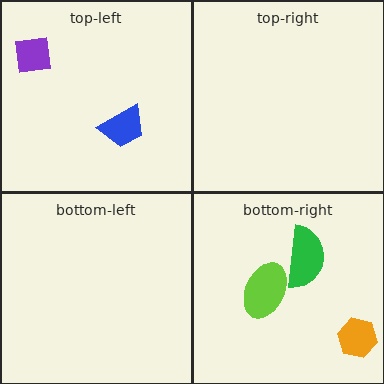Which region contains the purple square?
The top-left region.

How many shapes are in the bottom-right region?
3.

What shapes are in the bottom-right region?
The orange hexagon, the lime ellipse, the green semicircle.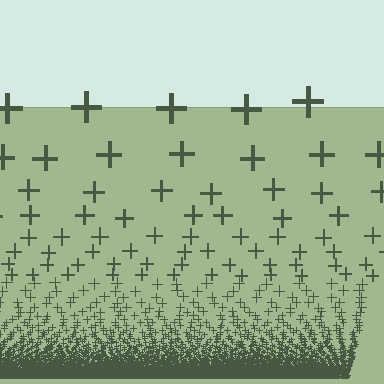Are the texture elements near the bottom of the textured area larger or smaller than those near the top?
Smaller. The gradient is inverted — elements near the bottom are smaller and denser.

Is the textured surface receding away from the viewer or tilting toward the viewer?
The surface appears to tilt toward the viewer. Texture elements get larger and sparser toward the top.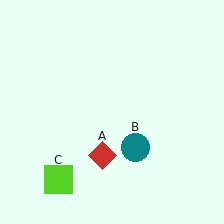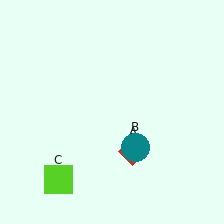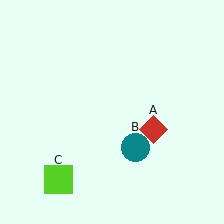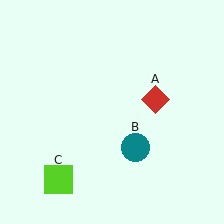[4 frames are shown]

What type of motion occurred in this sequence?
The red diamond (object A) rotated counterclockwise around the center of the scene.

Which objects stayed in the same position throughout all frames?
Teal circle (object B) and lime square (object C) remained stationary.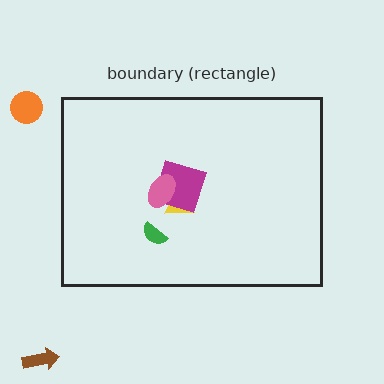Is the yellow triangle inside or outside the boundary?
Inside.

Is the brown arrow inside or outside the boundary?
Outside.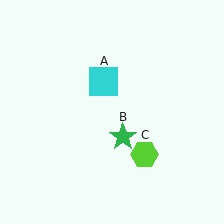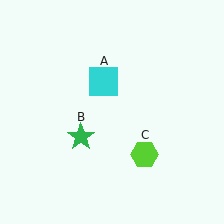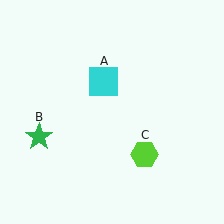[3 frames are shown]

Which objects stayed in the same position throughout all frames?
Cyan square (object A) and lime hexagon (object C) remained stationary.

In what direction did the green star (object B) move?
The green star (object B) moved left.